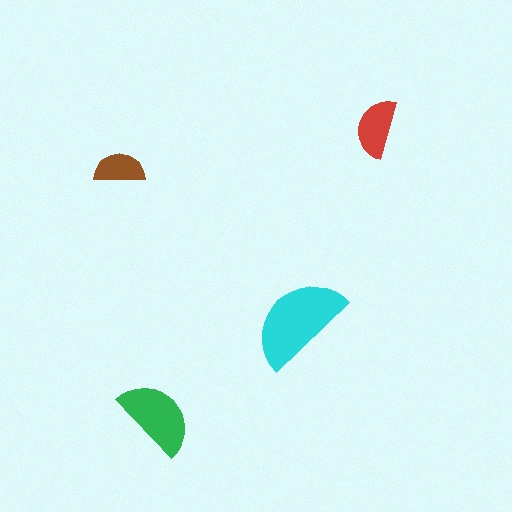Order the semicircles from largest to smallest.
the cyan one, the green one, the red one, the brown one.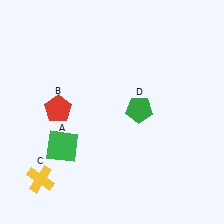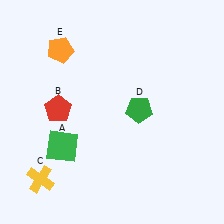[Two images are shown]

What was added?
An orange pentagon (E) was added in Image 2.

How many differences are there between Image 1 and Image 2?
There is 1 difference between the two images.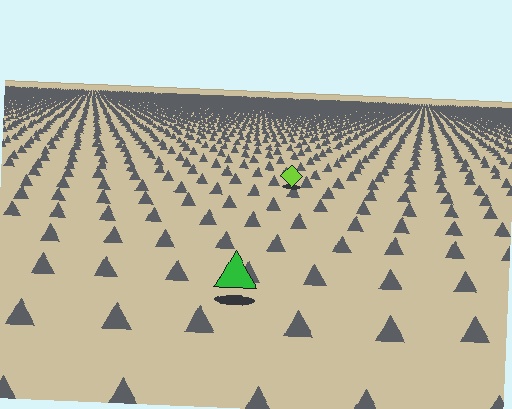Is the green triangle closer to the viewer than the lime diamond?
Yes. The green triangle is closer — you can tell from the texture gradient: the ground texture is coarser near it.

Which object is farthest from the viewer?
The lime diamond is farthest from the viewer. It appears smaller and the ground texture around it is denser.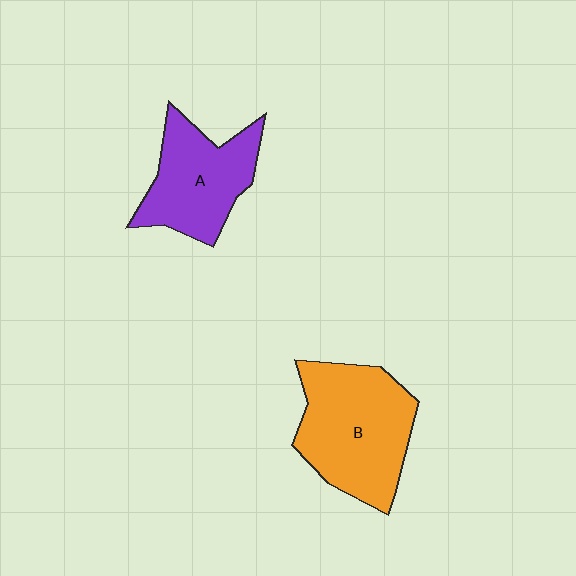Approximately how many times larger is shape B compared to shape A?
Approximately 1.3 times.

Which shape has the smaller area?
Shape A (purple).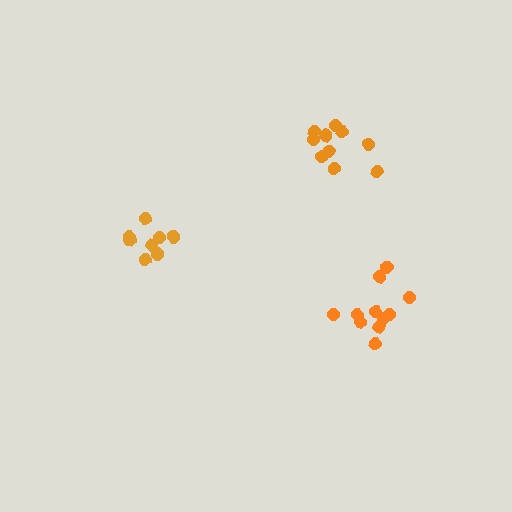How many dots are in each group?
Group 1: 11 dots, Group 2: 8 dots, Group 3: 10 dots (29 total).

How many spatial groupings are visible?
There are 3 spatial groupings.